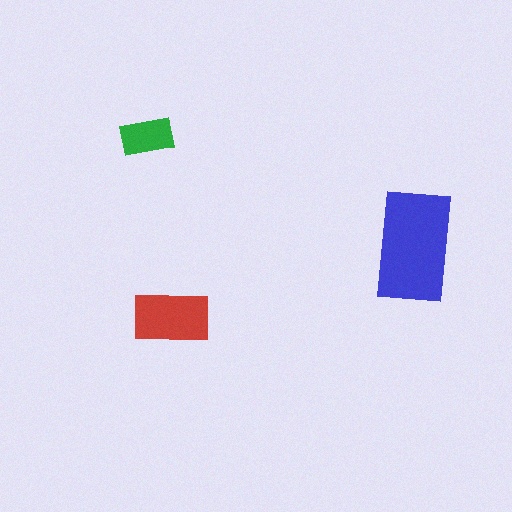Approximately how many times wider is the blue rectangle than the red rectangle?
About 1.5 times wider.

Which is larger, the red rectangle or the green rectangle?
The red one.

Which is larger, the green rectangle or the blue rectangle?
The blue one.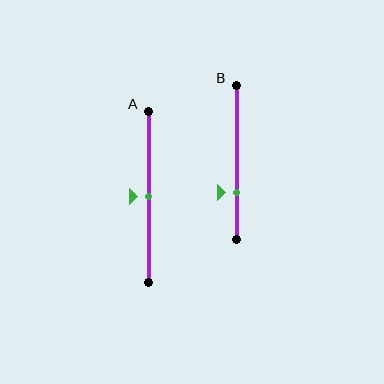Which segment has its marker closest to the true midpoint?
Segment A has its marker closest to the true midpoint.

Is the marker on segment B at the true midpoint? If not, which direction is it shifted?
No, the marker on segment B is shifted downward by about 19% of the segment length.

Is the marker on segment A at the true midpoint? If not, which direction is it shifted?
Yes, the marker on segment A is at the true midpoint.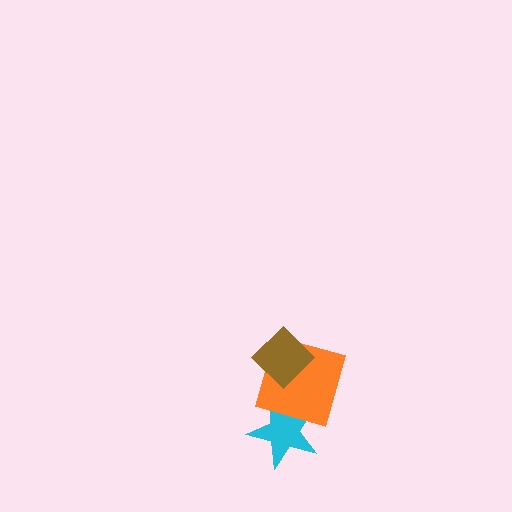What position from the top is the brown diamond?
The brown diamond is 1st from the top.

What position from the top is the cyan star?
The cyan star is 3rd from the top.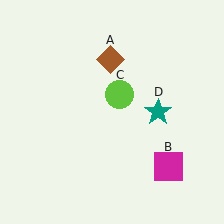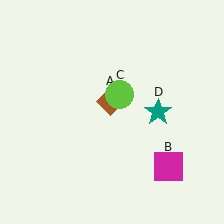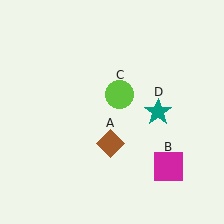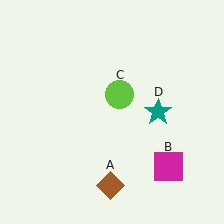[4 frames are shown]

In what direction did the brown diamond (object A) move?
The brown diamond (object A) moved down.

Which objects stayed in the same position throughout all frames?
Magenta square (object B) and lime circle (object C) and teal star (object D) remained stationary.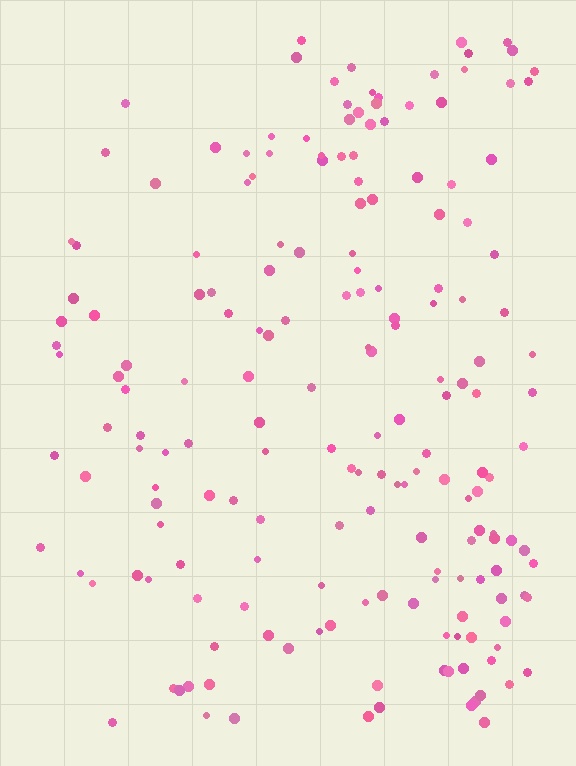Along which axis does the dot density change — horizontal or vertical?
Horizontal.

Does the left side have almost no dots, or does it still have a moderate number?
Still a moderate number, just noticeably fewer than the right.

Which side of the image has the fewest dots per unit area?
The left.